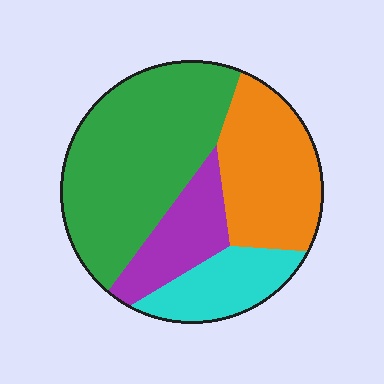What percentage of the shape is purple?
Purple covers about 15% of the shape.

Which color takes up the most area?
Green, at roughly 45%.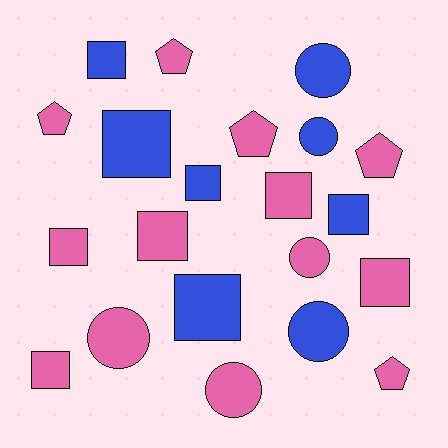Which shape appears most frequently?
Square, with 10 objects.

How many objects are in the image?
There are 21 objects.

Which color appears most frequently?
Pink, with 13 objects.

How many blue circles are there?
There are 3 blue circles.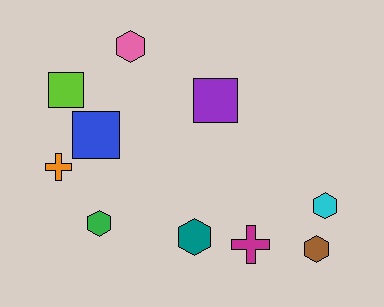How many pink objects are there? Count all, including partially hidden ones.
There is 1 pink object.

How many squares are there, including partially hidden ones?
There are 3 squares.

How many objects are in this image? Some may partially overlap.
There are 10 objects.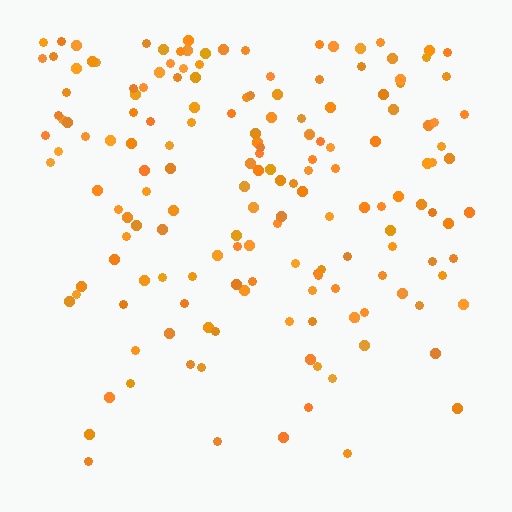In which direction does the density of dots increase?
From bottom to top, with the top side densest.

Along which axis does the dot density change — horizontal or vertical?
Vertical.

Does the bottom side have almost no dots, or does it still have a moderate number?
Still a moderate number, just noticeably fewer than the top.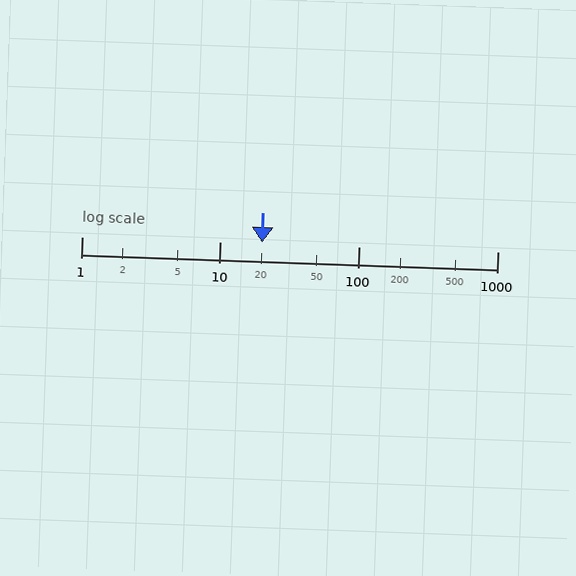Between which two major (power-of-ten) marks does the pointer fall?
The pointer is between 10 and 100.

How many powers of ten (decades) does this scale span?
The scale spans 3 decades, from 1 to 1000.